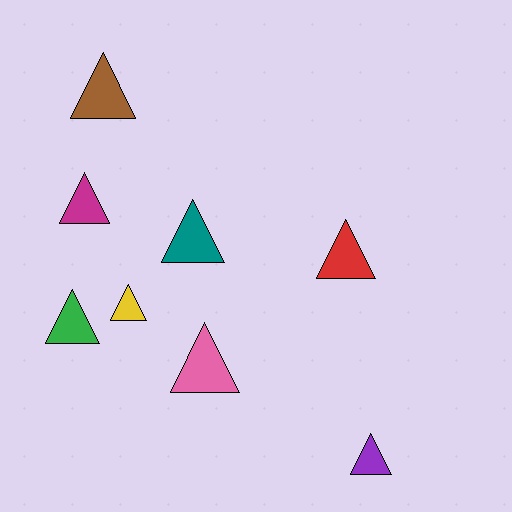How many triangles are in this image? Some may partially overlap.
There are 8 triangles.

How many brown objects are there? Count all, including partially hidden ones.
There is 1 brown object.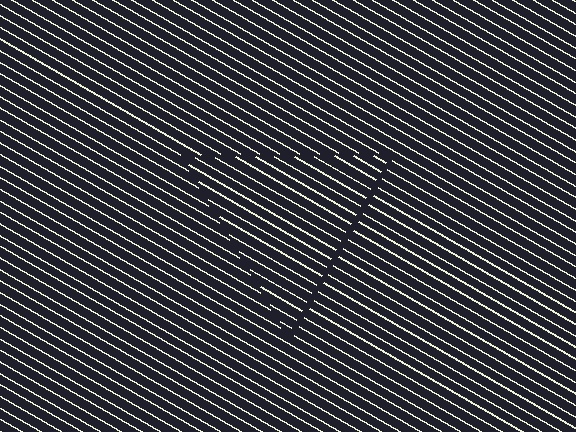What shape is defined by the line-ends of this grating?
An illusory triangle. The interior of the shape contains the same grating, shifted by half a period — the contour is defined by the phase discontinuity where line-ends from the inner and outer gratings abut.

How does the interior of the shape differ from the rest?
The interior of the shape contains the same grating, shifted by half a period — the contour is defined by the phase discontinuity where line-ends from the inner and outer gratings abut.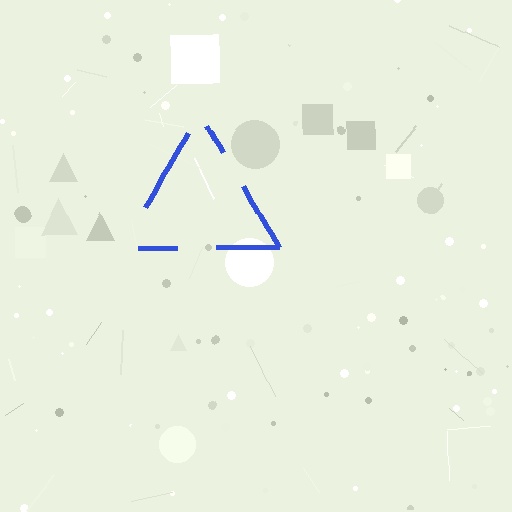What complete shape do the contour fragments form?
The contour fragments form a triangle.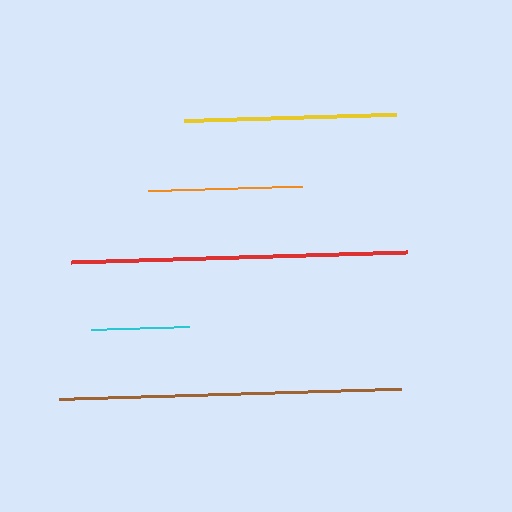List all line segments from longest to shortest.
From longest to shortest: brown, red, yellow, orange, cyan.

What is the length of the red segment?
The red segment is approximately 336 pixels long.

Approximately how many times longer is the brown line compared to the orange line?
The brown line is approximately 2.2 times the length of the orange line.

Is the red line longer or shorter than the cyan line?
The red line is longer than the cyan line.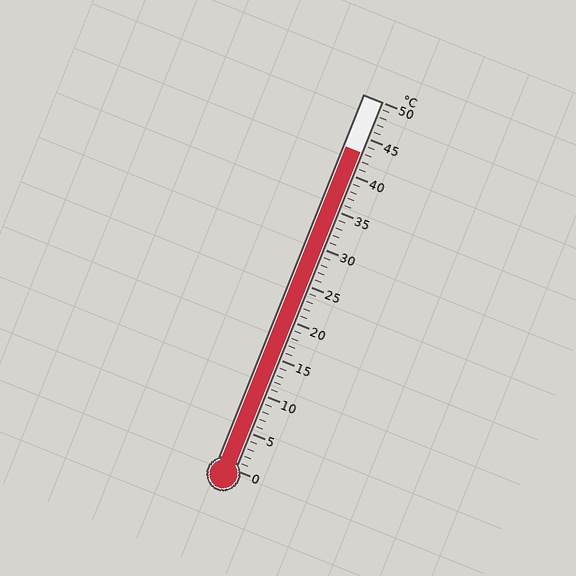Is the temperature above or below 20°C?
The temperature is above 20°C.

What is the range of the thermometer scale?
The thermometer scale ranges from 0°C to 50°C.